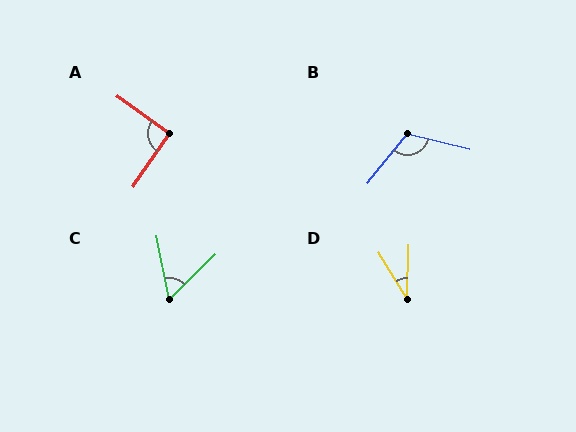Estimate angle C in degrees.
Approximately 57 degrees.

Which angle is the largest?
B, at approximately 114 degrees.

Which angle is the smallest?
D, at approximately 32 degrees.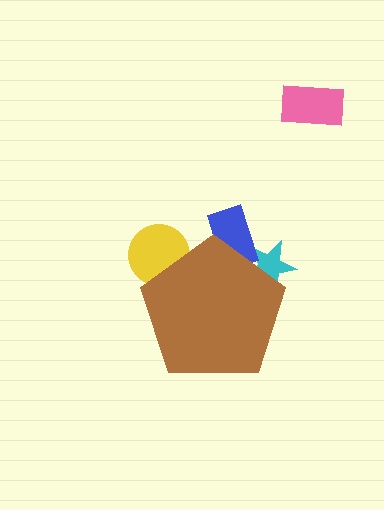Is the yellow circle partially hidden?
Yes, the yellow circle is partially hidden behind the brown pentagon.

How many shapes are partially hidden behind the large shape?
3 shapes are partially hidden.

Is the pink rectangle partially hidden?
No, the pink rectangle is fully visible.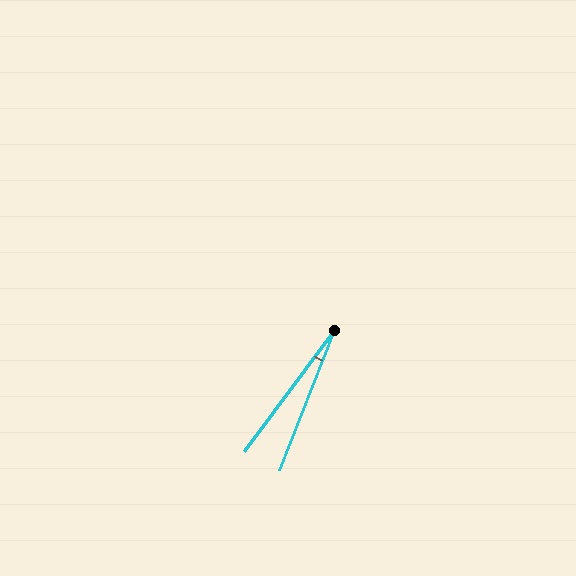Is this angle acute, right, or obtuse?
It is acute.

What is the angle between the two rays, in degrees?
Approximately 15 degrees.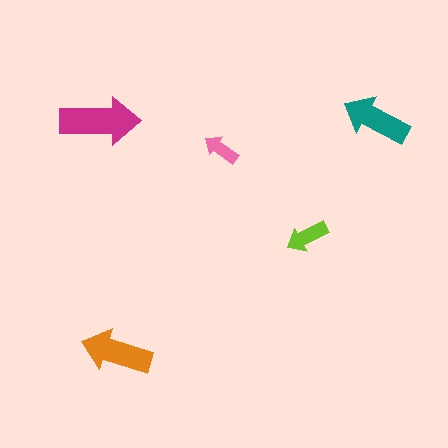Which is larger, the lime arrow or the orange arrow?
The orange one.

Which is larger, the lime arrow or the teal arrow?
The teal one.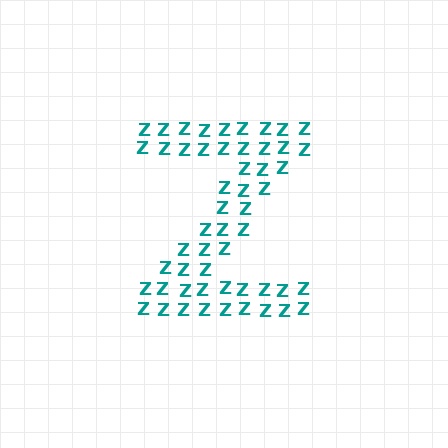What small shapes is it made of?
It is made of small letter Z's.